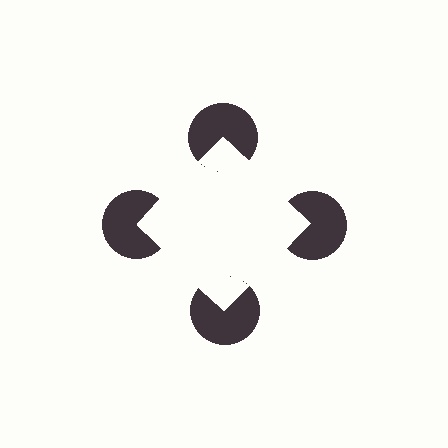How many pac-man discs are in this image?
There are 4 — one at each vertex of the illusory square.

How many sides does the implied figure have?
4 sides.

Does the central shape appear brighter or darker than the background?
It typically appears slightly brighter than the background, even though no actual brightness change is drawn.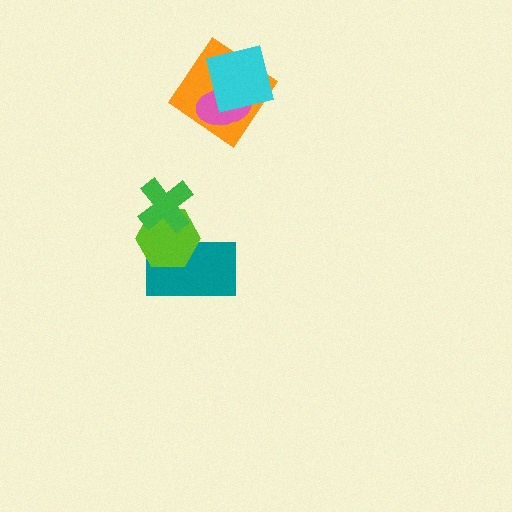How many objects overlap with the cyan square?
2 objects overlap with the cyan square.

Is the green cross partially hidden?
No, no other shape covers it.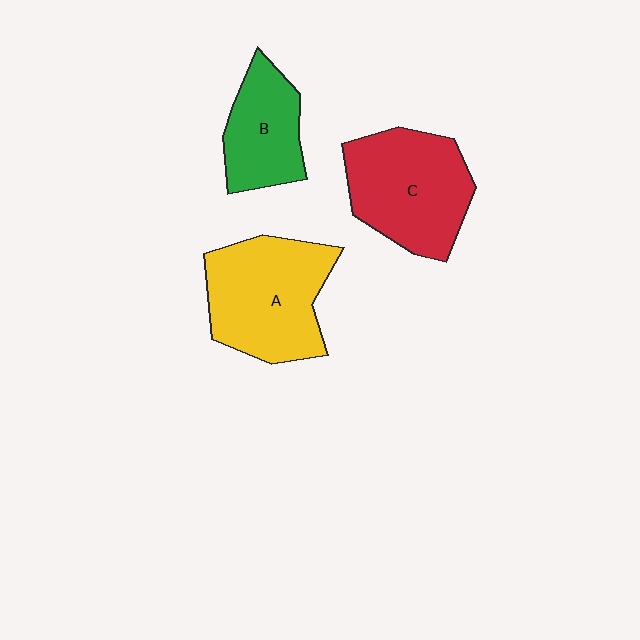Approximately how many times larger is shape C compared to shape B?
Approximately 1.5 times.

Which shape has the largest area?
Shape A (yellow).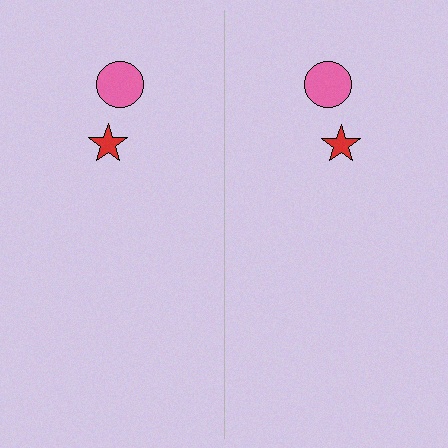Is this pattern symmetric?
Yes, this pattern has bilateral (reflection) symmetry.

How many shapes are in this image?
There are 4 shapes in this image.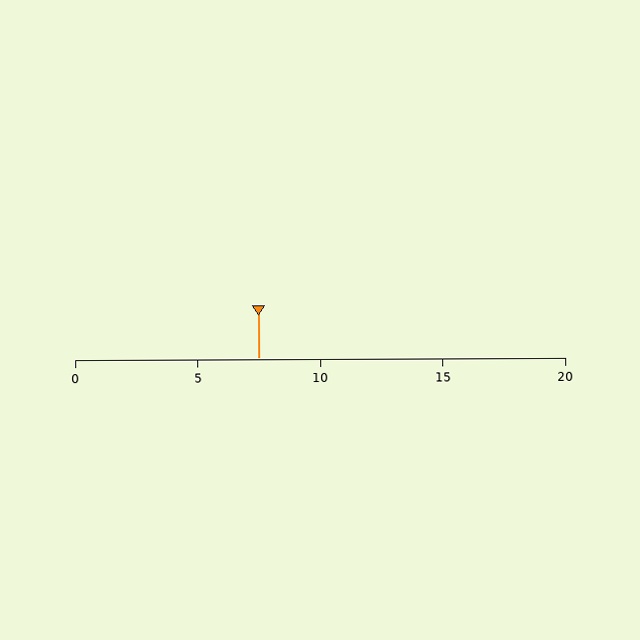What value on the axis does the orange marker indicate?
The marker indicates approximately 7.5.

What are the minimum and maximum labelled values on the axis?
The axis runs from 0 to 20.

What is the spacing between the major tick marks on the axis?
The major ticks are spaced 5 apart.